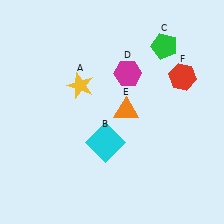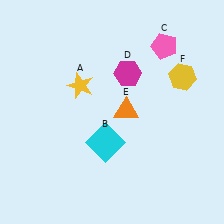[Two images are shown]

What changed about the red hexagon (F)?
In Image 1, F is red. In Image 2, it changed to yellow.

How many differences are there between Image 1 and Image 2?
There are 2 differences between the two images.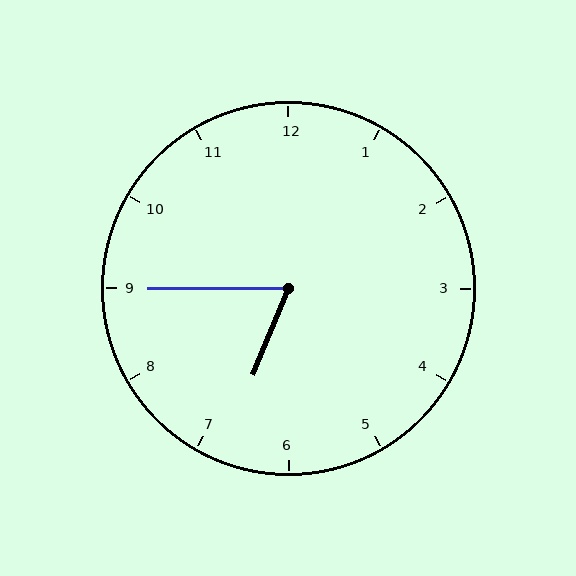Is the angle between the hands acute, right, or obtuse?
It is acute.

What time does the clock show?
6:45.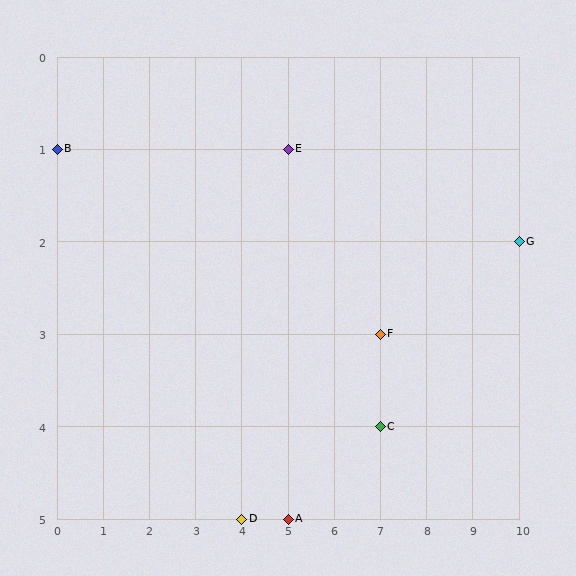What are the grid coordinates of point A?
Point A is at grid coordinates (5, 5).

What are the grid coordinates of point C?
Point C is at grid coordinates (7, 4).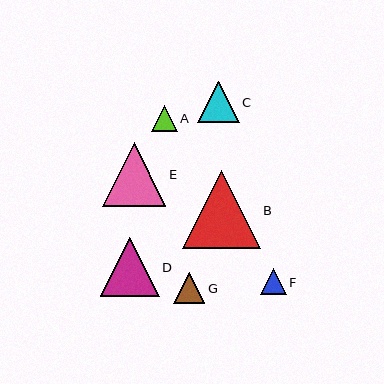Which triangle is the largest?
Triangle B is the largest with a size of approximately 78 pixels.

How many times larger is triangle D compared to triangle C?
Triangle D is approximately 1.4 times the size of triangle C.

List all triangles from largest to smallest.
From largest to smallest: B, E, D, C, G, A, F.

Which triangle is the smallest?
Triangle F is the smallest with a size of approximately 26 pixels.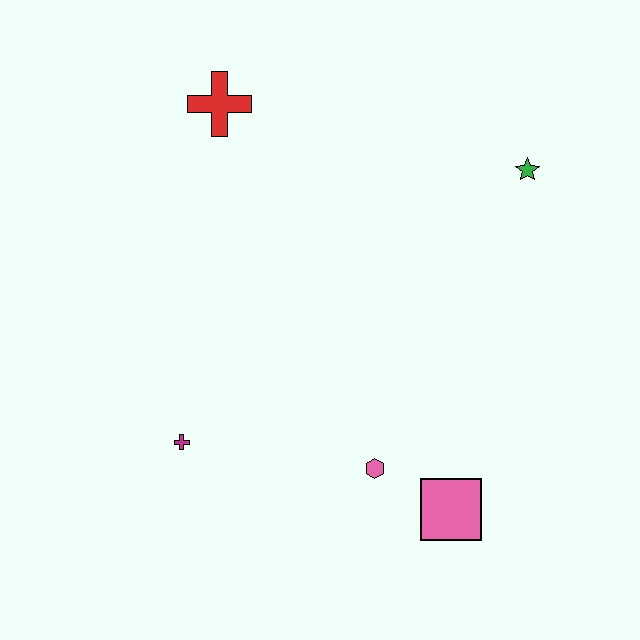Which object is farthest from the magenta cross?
The green star is farthest from the magenta cross.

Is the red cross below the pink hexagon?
No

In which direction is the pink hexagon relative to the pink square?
The pink hexagon is to the left of the pink square.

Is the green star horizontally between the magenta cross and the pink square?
No